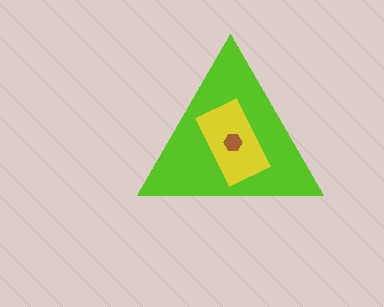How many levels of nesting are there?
3.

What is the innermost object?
The brown hexagon.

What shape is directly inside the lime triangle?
The yellow rectangle.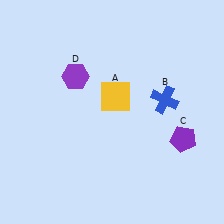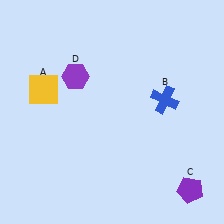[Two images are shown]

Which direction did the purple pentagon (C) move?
The purple pentagon (C) moved down.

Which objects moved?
The objects that moved are: the yellow square (A), the purple pentagon (C).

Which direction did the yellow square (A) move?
The yellow square (A) moved left.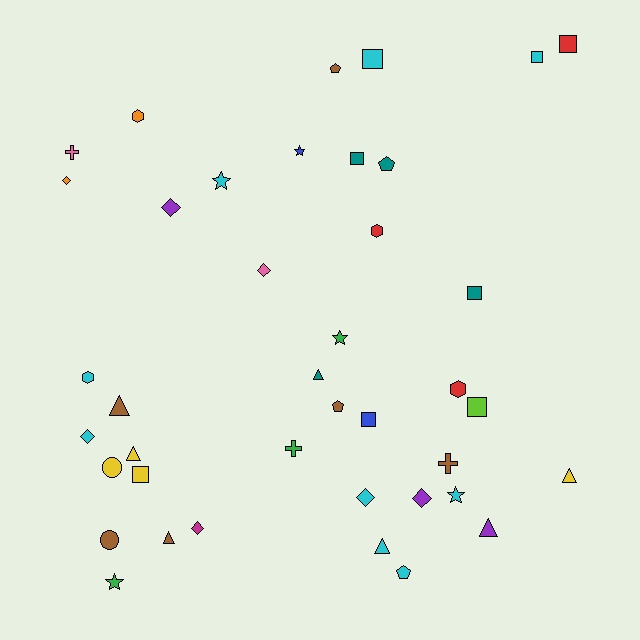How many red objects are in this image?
There are 3 red objects.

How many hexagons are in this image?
There are 4 hexagons.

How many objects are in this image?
There are 40 objects.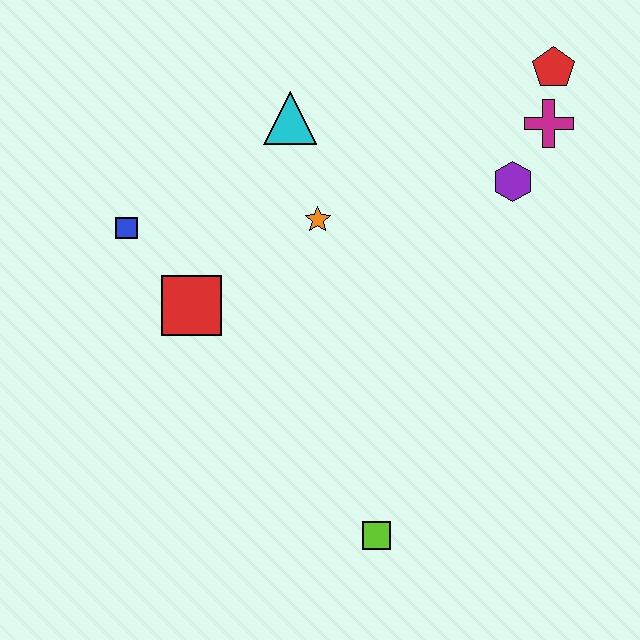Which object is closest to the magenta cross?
The red pentagon is closest to the magenta cross.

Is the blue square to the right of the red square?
No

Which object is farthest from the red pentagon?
The lime square is farthest from the red pentagon.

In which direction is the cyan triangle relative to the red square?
The cyan triangle is above the red square.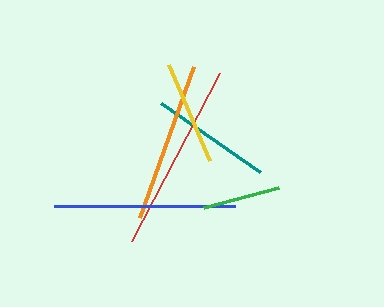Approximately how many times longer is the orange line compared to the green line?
The orange line is approximately 2.1 times the length of the green line.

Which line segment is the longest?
The red line is the longest at approximately 190 pixels.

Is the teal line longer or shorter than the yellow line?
The teal line is longer than the yellow line.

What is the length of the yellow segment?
The yellow segment is approximately 104 pixels long.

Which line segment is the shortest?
The green line is the shortest at approximately 78 pixels.